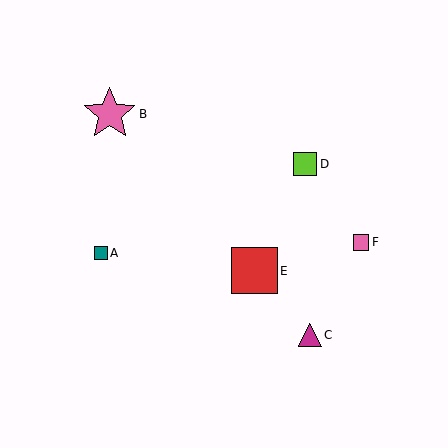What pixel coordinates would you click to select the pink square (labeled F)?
Click at (361, 242) to select the pink square F.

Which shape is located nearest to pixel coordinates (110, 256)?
The teal square (labeled A) at (101, 253) is nearest to that location.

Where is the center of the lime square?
The center of the lime square is at (305, 164).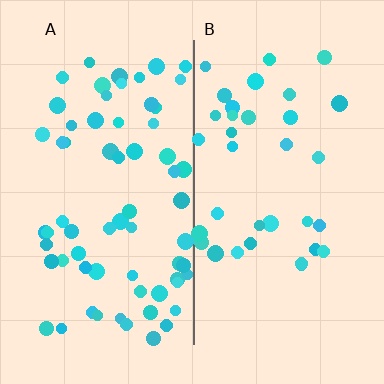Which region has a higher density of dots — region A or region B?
A (the left).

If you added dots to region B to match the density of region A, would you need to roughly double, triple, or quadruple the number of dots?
Approximately double.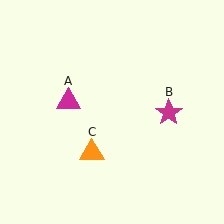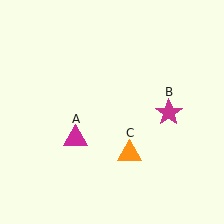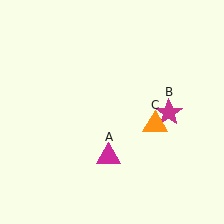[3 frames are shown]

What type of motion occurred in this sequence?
The magenta triangle (object A), orange triangle (object C) rotated counterclockwise around the center of the scene.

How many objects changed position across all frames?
2 objects changed position: magenta triangle (object A), orange triangle (object C).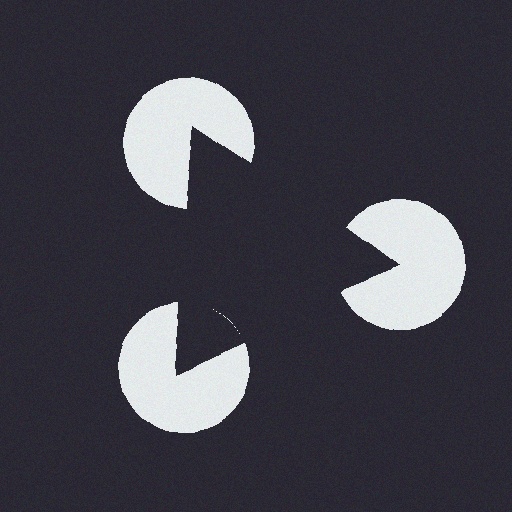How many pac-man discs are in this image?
There are 3 — one at each vertex of the illusory triangle.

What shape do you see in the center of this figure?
An illusory triangle — its edges are inferred from the aligned wedge cuts in the pac-man discs, not physically drawn.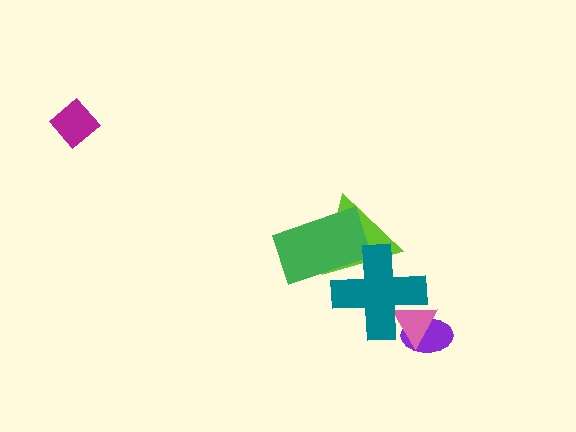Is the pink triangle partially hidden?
Yes, it is partially covered by another shape.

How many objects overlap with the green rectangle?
2 objects overlap with the green rectangle.